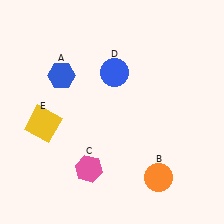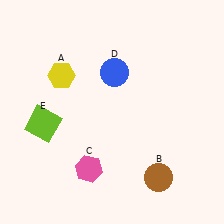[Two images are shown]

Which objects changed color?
A changed from blue to yellow. B changed from orange to brown. E changed from yellow to lime.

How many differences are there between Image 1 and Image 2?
There are 3 differences between the two images.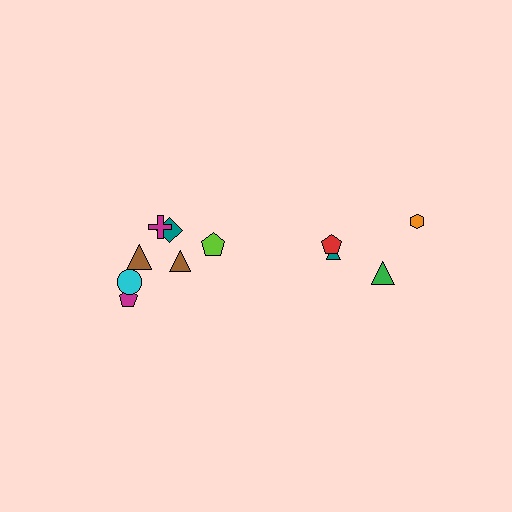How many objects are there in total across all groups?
There are 11 objects.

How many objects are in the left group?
There are 7 objects.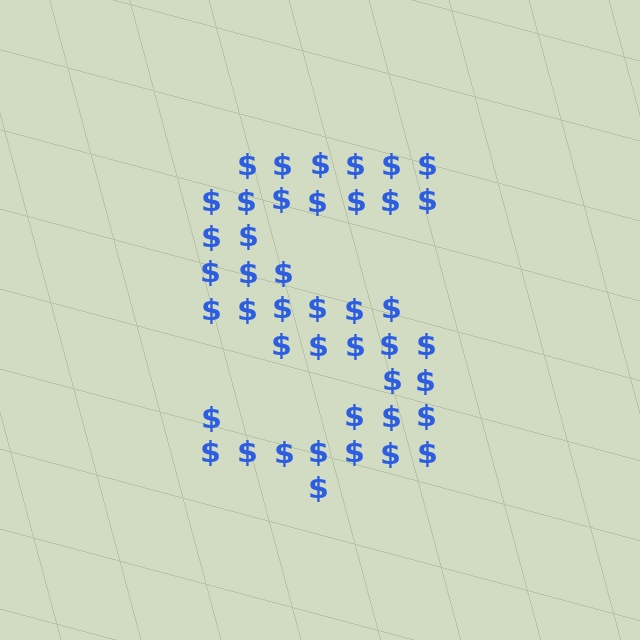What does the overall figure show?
The overall figure shows the letter S.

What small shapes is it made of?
It is made of small dollar signs.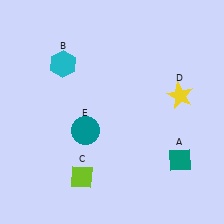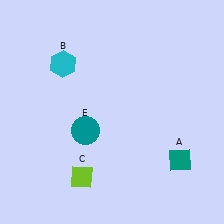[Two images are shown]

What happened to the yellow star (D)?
The yellow star (D) was removed in Image 2. It was in the top-right area of Image 1.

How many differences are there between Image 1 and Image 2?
There is 1 difference between the two images.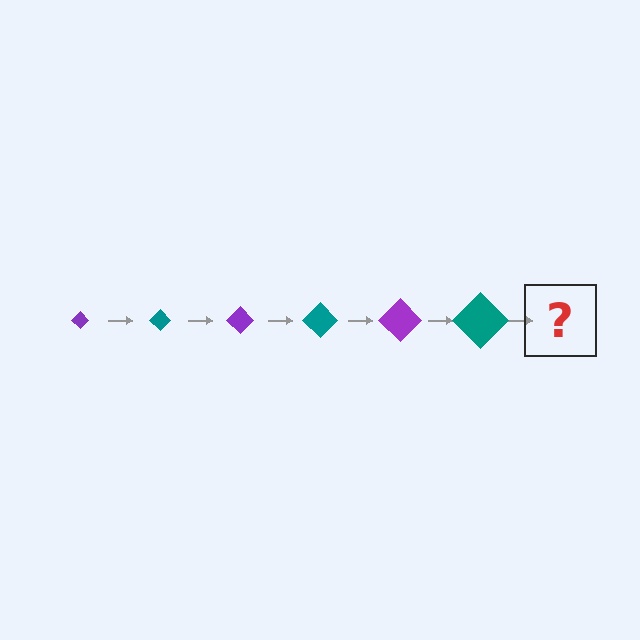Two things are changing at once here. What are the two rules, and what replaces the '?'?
The two rules are that the diamond grows larger each step and the color cycles through purple and teal. The '?' should be a purple diamond, larger than the previous one.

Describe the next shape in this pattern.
It should be a purple diamond, larger than the previous one.